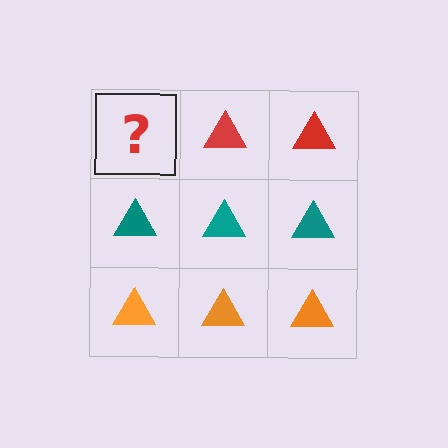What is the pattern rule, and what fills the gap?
The rule is that each row has a consistent color. The gap should be filled with a red triangle.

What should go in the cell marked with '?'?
The missing cell should contain a red triangle.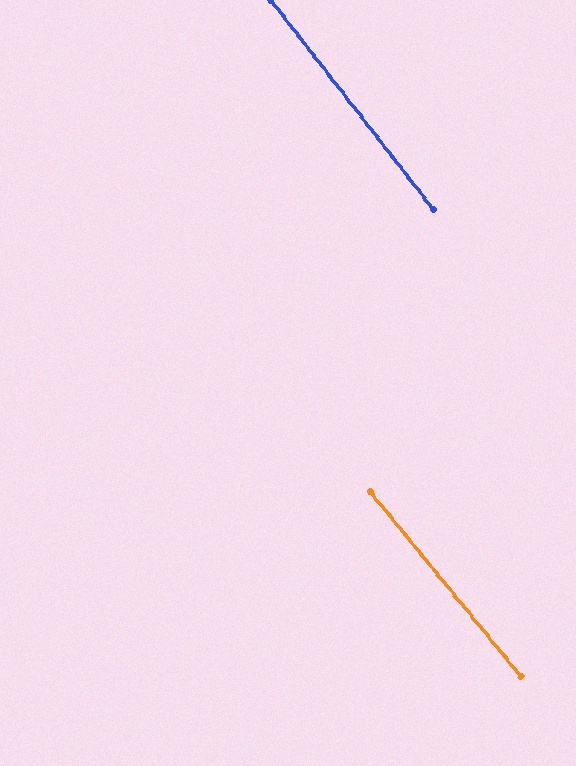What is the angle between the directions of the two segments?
Approximately 2 degrees.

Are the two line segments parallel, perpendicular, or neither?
Parallel — their directions differ by only 1.5°.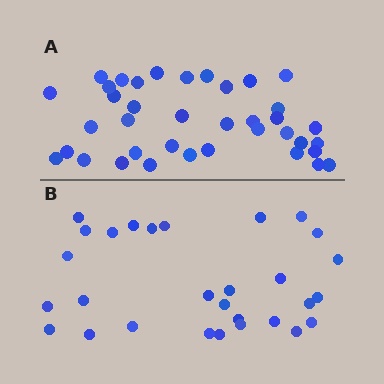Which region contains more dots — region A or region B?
Region A (the top region) has more dots.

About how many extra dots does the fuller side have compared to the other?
Region A has roughly 8 or so more dots than region B.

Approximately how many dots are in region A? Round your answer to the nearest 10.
About 40 dots. (The exact count is 38, which rounds to 40.)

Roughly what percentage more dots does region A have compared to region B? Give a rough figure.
About 30% more.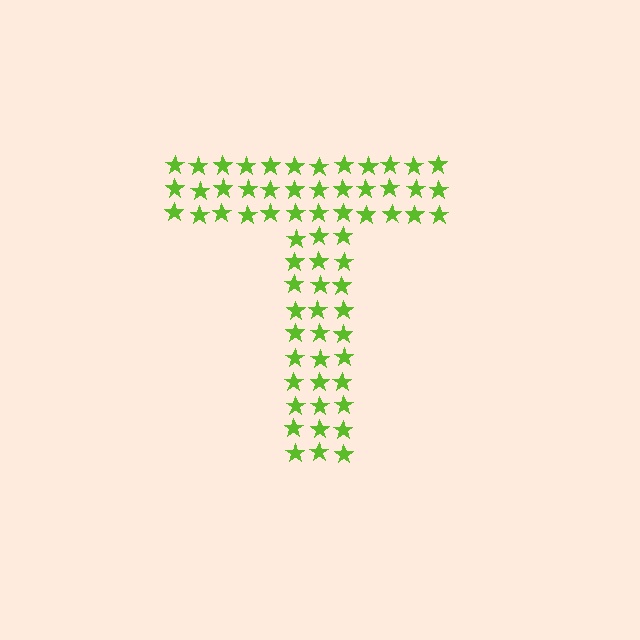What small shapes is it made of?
It is made of small stars.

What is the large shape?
The large shape is the letter T.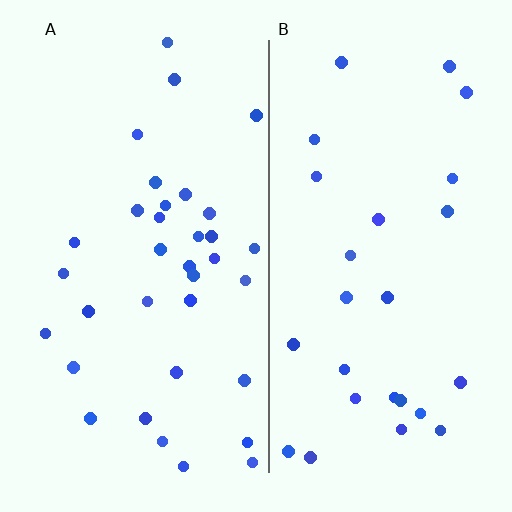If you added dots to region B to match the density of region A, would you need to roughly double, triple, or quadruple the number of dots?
Approximately double.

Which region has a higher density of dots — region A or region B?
A (the left).